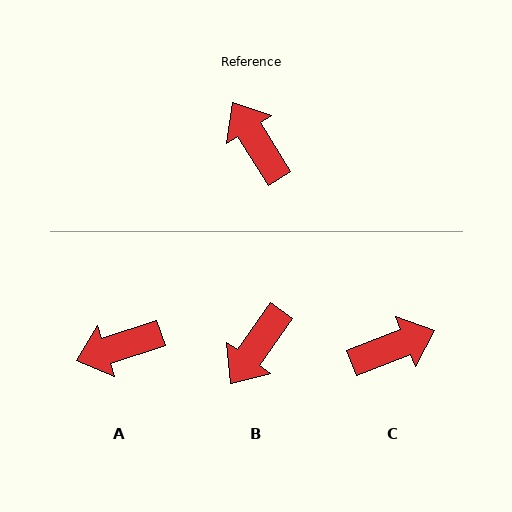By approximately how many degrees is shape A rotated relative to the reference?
Approximately 76 degrees counter-clockwise.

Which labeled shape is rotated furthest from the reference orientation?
B, about 113 degrees away.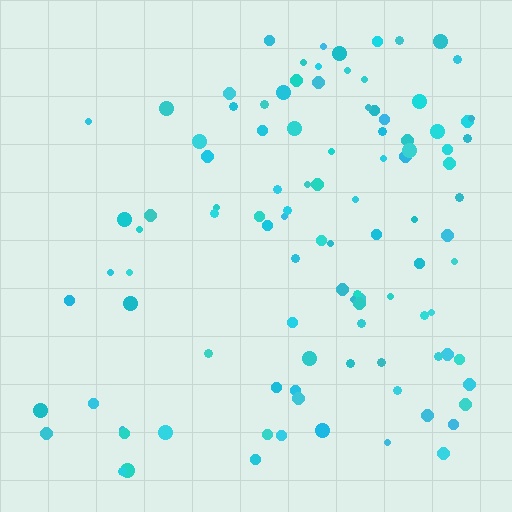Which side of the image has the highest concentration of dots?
The right.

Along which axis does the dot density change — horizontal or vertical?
Horizontal.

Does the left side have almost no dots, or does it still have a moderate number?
Still a moderate number, just noticeably fewer than the right.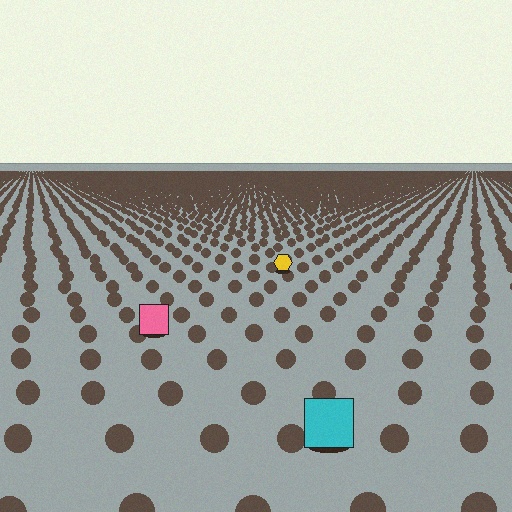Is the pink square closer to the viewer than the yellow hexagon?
Yes. The pink square is closer — you can tell from the texture gradient: the ground texture is coarser near it.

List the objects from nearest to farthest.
From nearest to farthest: the cyan square, the pink square, the yellow hexagon.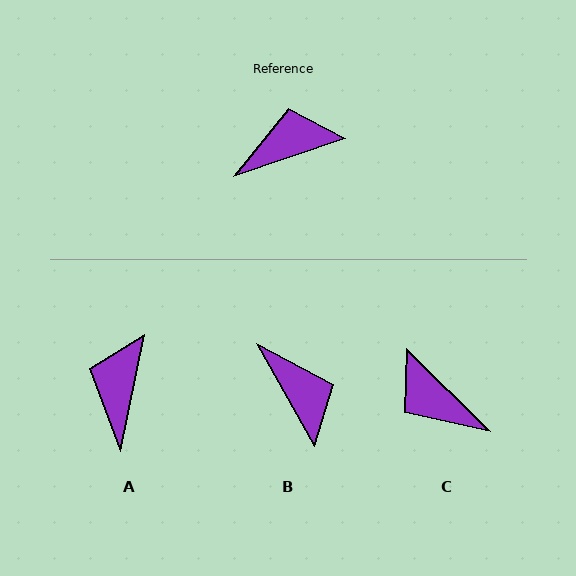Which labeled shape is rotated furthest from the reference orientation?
C, about 116 degrees away.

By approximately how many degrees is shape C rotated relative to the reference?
Approximately 116 degrees counter-clockwise.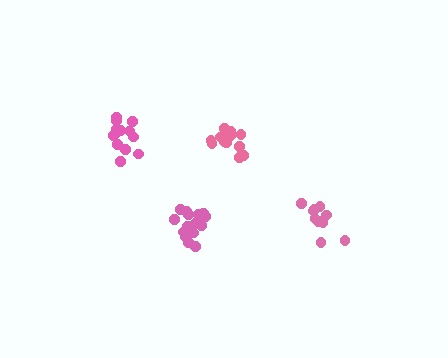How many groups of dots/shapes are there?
There are 4 groups.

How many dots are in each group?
Group 1: 10 dots, Group 2: 16 dots, Group 3: 13 dots, Group 4: 13 dots (52 total).